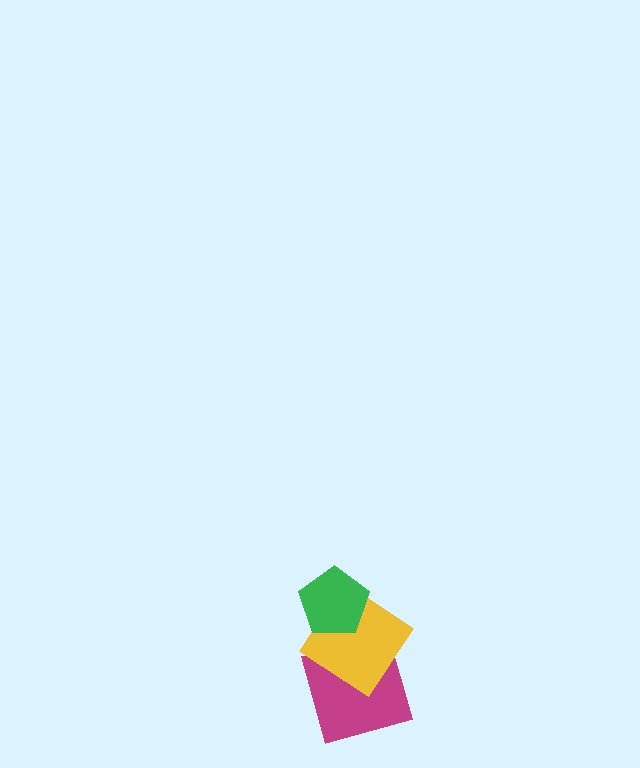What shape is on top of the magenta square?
The yellow diamond is on top of the magenta square.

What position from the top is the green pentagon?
The green pentagon is 1st from the top.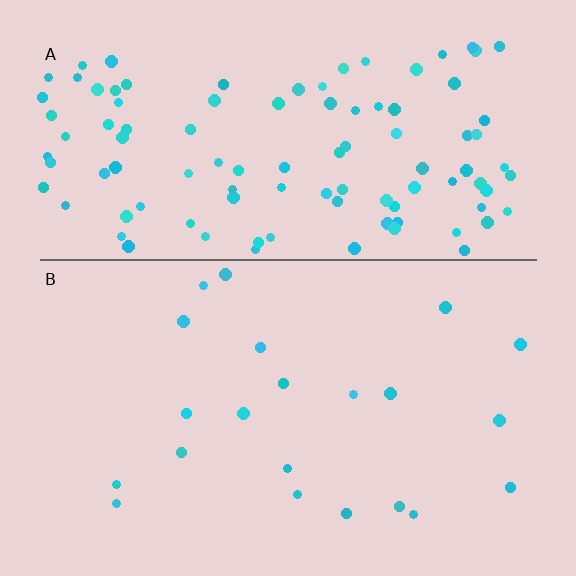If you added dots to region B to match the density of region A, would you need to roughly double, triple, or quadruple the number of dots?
Approximately quadruple.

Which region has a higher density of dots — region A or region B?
A (the top).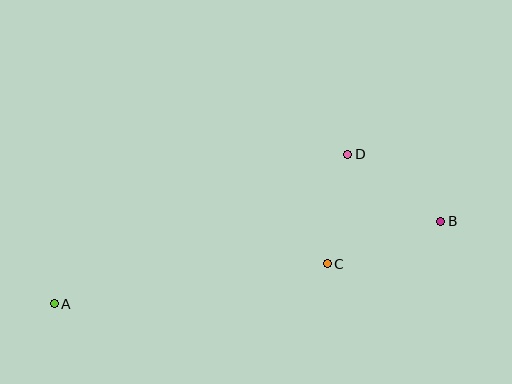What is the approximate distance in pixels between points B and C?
The distance between B and C is approximately 121 pixels.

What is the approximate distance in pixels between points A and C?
The distance between A and C is approximately 276 pixels.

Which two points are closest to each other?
Points C and D are closest to each other.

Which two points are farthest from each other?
Points A and B are farthest from each other.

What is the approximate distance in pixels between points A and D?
The distance between A and D is approximately 329 pixels.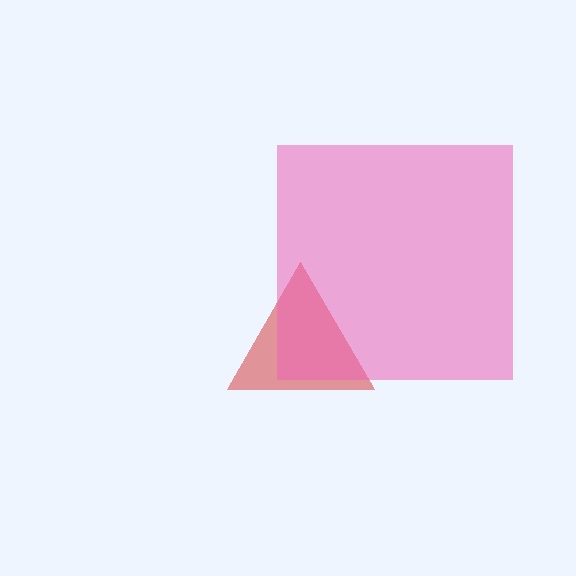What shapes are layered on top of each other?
The layered shapes are: a red triangle, a pink square.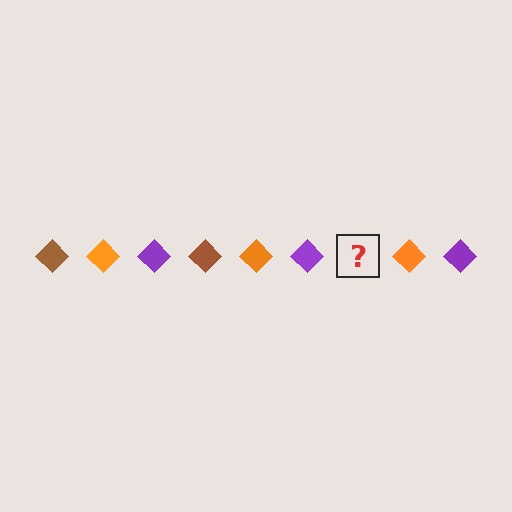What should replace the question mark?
The question mark should be replaced with a brown diamond.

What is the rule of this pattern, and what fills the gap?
The rule is that the pattern cycles through brown, orange, purple diamonds. The gap should be filled with a brown diamond.